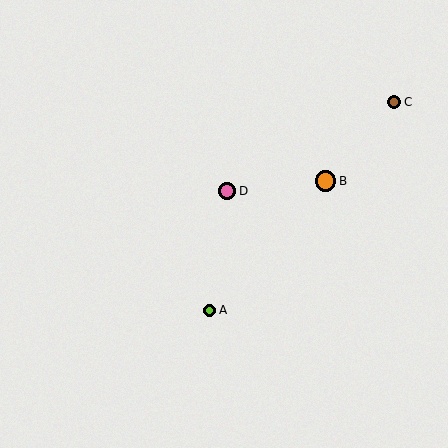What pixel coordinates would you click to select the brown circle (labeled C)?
Click at (394, 102) to select the brown circle C.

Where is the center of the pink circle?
The center of the pink circle is at (227, 191).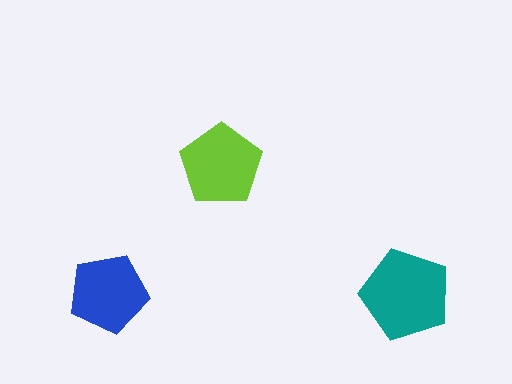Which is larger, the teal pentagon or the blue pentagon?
The teal one.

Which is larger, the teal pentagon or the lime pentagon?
The teal one.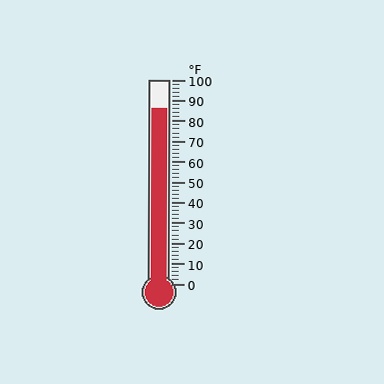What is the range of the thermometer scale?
The thermometer scale ranges from 0°F to 100°F.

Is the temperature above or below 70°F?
The temperature is above 70°F.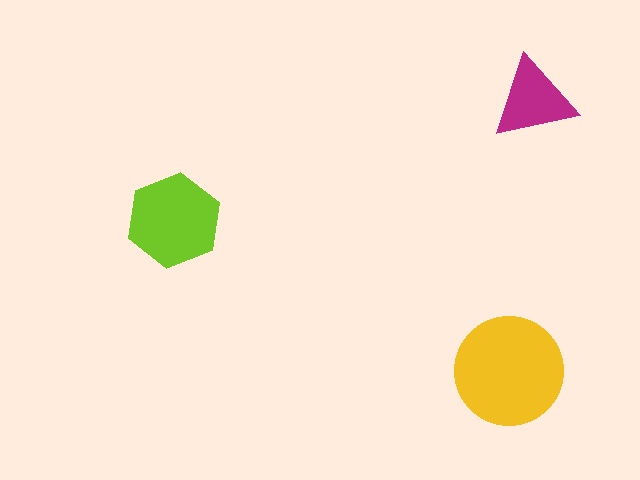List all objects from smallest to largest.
The magenta triangle, the lime hexagon, the yellow circle.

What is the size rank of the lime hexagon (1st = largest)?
2nd.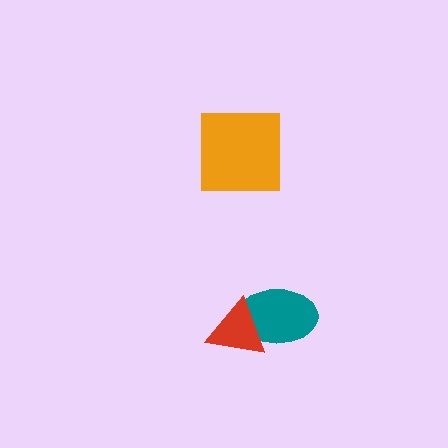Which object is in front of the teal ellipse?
The red triangle is in front of the teal ellipse.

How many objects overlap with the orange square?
0 objects overlap with the orange square.